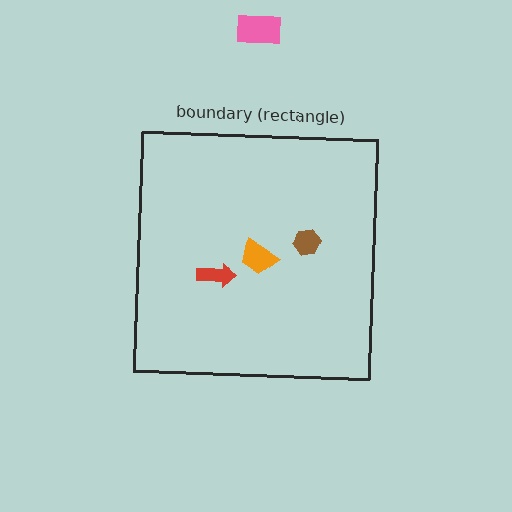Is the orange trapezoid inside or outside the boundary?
Inside.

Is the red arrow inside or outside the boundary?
Inside.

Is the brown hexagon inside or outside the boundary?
Inside.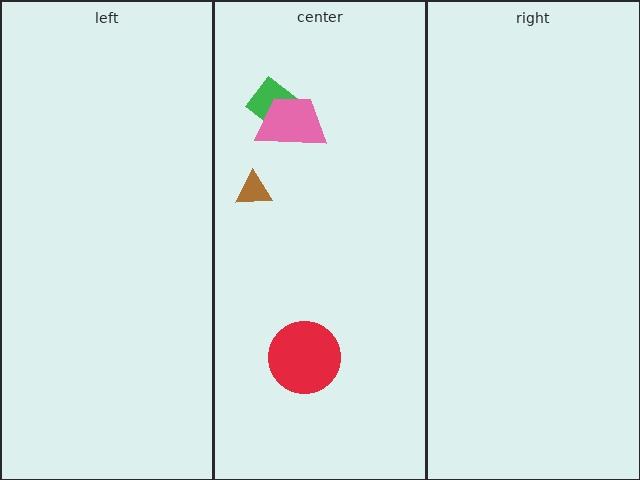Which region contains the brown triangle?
The center region.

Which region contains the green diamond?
The center region.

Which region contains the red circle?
The center region.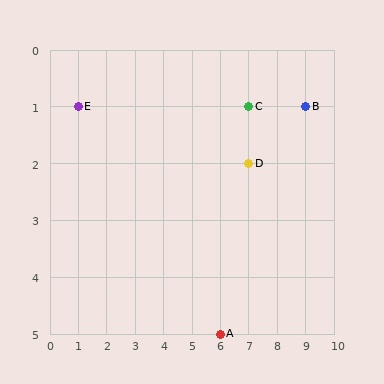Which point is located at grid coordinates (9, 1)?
Point B is at (9, 1).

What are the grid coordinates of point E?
Point E is at grid coordinates (1, 1).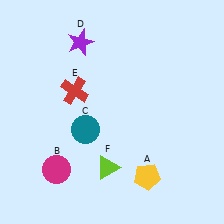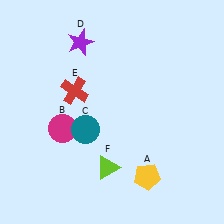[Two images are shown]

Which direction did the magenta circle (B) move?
The magenta circle (B) moved up.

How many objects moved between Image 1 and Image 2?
1 object moved between the two images.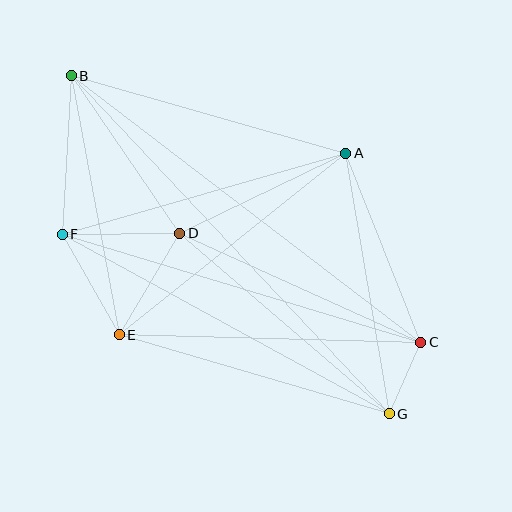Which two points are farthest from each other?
Points B and G are farthest from each other.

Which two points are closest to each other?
Points C and G are closest to each other.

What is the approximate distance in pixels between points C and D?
The distance between C and D is approximately 265 pixels.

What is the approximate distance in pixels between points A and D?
The distance between A and D is approximately 184 pixels.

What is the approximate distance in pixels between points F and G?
The distance between F and G is approximately 373 pixels.